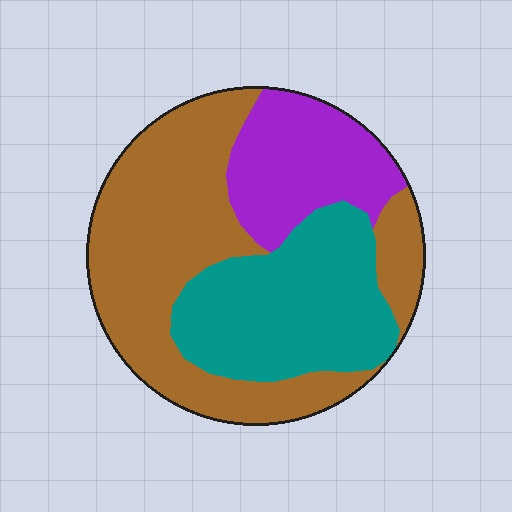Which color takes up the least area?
Purple, at roughly 20%.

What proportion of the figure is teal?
Teal covers about 30% of the figure.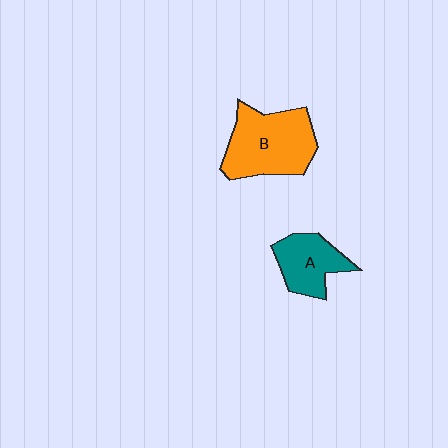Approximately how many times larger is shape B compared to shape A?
Approximately 1.6 times.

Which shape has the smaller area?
Shape A (teal).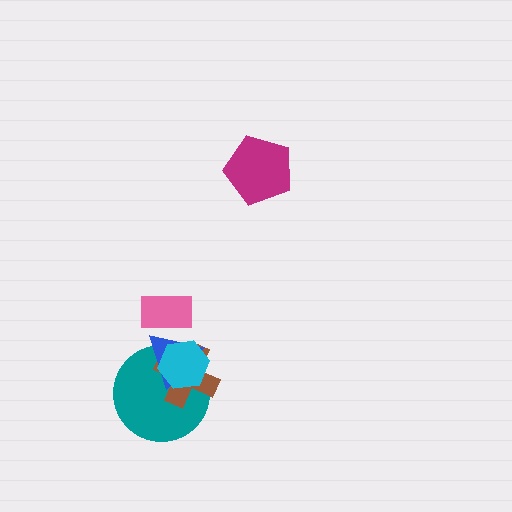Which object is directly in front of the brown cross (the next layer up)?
The blue triangle is directly in front of the brown cross.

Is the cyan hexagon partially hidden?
No, no other shape covers it.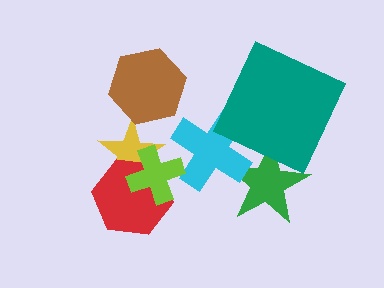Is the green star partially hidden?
Yes, it is partially covered by another shape.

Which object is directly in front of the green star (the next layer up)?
The cyan cross is directly in front of the green star.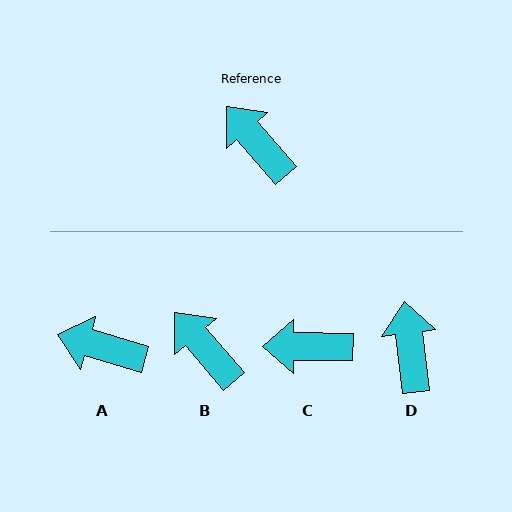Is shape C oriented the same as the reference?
No, it is off by about 49 degrees.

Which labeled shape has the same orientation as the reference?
B.